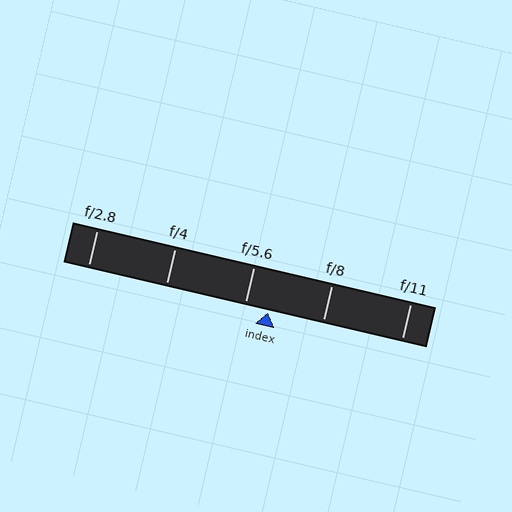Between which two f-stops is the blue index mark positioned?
The index mark is between f/5.6 and f/8.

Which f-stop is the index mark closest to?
The index mark is closest to f/5.6.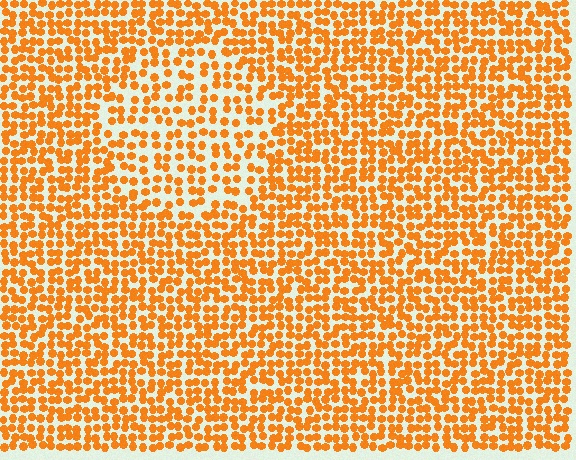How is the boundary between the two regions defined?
The boundary is defined by a change in element density (approximately 1.6x ratio). All elements are the same color, size, and shape.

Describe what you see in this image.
The image contains small orange elements arranged at two different densities. A circle-shaped region is visible where the elements are less densely packed than the surrounding area.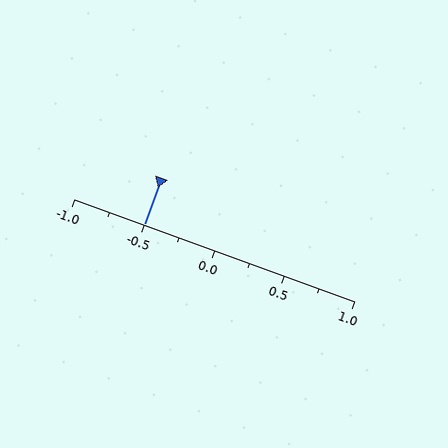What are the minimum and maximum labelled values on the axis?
The axis runs from -1.0 to 1.0.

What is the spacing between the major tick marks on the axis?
The major ticks are spaced 0.5 apart.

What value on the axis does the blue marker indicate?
The marker indicates approximately -0.5.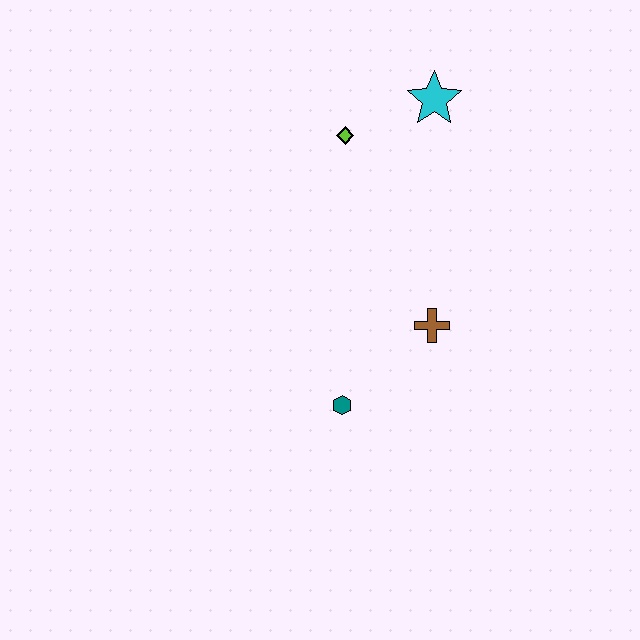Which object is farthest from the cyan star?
The teal hexagon is farthest from the cyan star.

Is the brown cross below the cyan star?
Yes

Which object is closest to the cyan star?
The lime diamond is closest to the cyan star.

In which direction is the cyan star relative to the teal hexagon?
The cyan star is above the teal hexagon.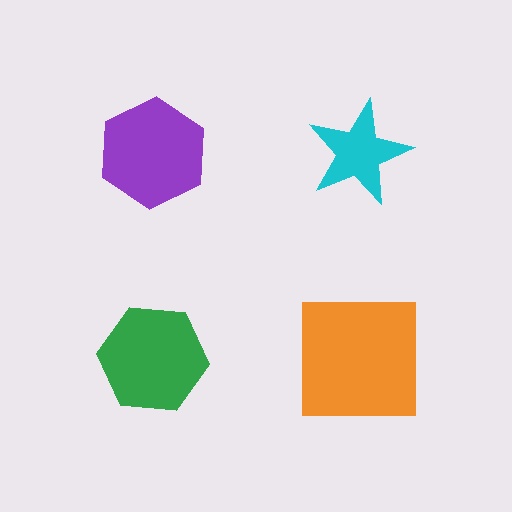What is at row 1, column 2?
A cyan star.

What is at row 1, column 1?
A purple hexagon.